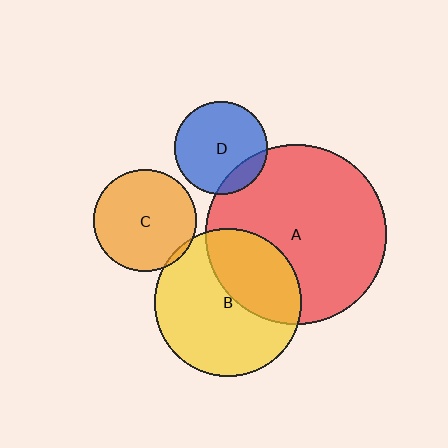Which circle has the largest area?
Circle A (red).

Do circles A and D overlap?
Yes.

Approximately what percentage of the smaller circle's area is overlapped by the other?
Approximately 15%.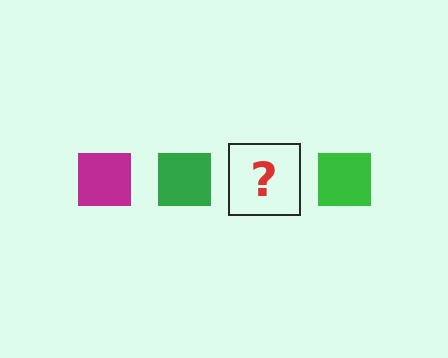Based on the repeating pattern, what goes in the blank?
The blank should be a magenta square.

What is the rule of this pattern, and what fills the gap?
The rule is that the pattern cycles through magenta, green squares. The gap should be filled with a magenta square.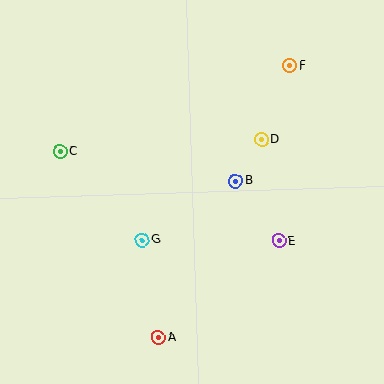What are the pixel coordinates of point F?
Point F is at (290, 66).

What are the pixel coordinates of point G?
Point G is at (142, 240).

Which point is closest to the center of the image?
Point B at (236, 181) is closest to the center.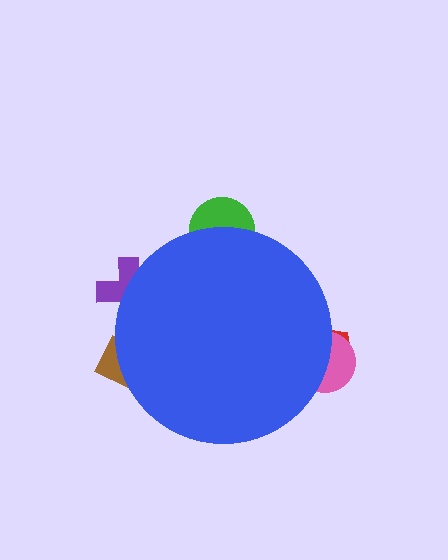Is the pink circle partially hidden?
Yes, the pink circle is partially hidden behind the blue circle.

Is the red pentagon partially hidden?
Yes, the red pentagon is partially hidden behind the blue circle.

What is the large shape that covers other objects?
A blue circle.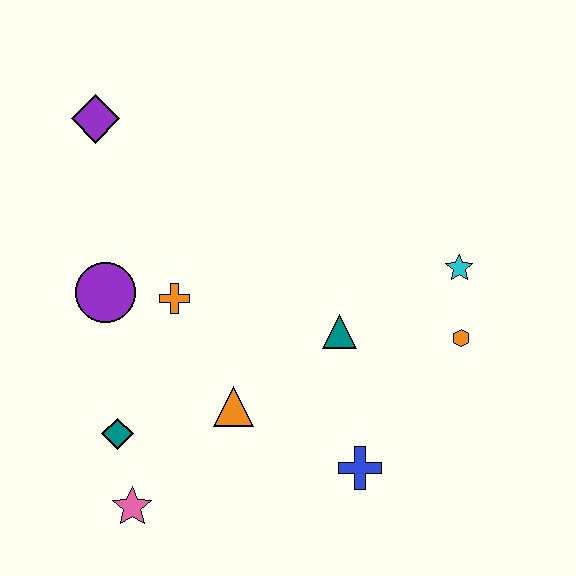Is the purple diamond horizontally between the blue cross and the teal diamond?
No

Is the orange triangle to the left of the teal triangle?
Yes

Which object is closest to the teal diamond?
The pink star is closest to the teal diamond.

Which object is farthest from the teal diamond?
The cyan star is farthest from the teal diamond.